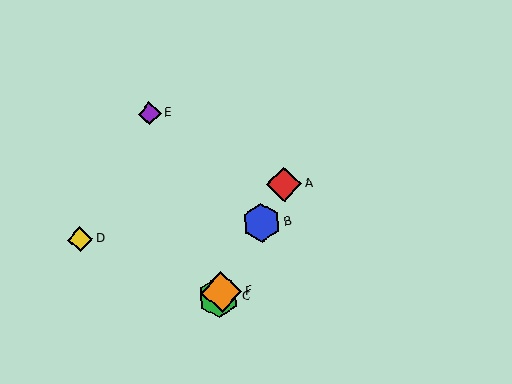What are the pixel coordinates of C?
Object C is at (218, 297).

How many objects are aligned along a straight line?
4 objects (A, B, C, F) are aligned along a straight line.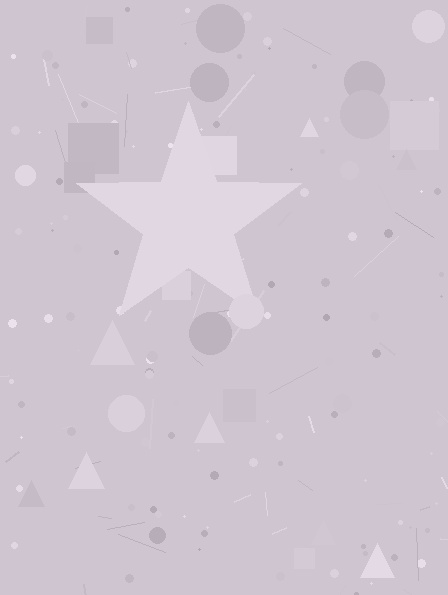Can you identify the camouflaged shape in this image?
The camouflaged shape is a star.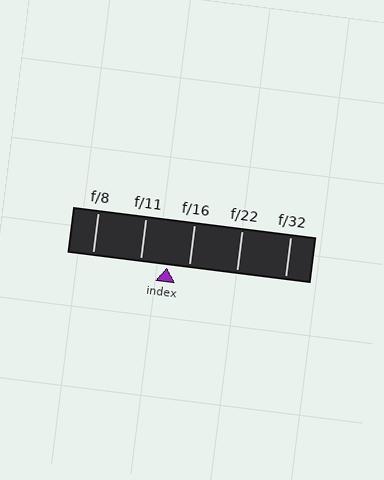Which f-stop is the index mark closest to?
The index mark is closest to f/16.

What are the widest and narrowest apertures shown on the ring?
The widest aperture shown is f/8 and the narrowest is f/32.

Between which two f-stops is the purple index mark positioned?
The index mark is between f/11 and f/16.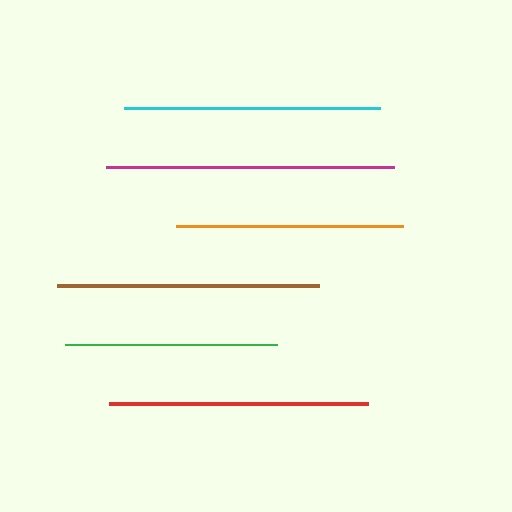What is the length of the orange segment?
The orange segment is approximately 227 pixels long.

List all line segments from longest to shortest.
From longest to shortest: magenta, brown, red, cyan, orange, green.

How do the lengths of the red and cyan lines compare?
The red and cyan lines are approximately the same length.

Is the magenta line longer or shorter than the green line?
The magenta line is longer than the green line.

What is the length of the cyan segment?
The cyan segment is approximately 256 pixels long.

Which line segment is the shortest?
The green line is the shortest at approximately 212 pixels.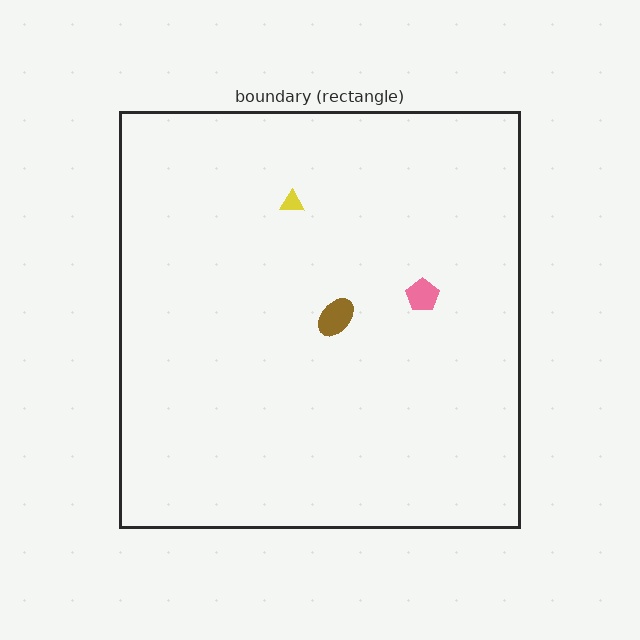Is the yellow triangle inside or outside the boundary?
Inside.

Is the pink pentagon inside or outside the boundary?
Inside.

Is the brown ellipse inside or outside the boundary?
Inside.